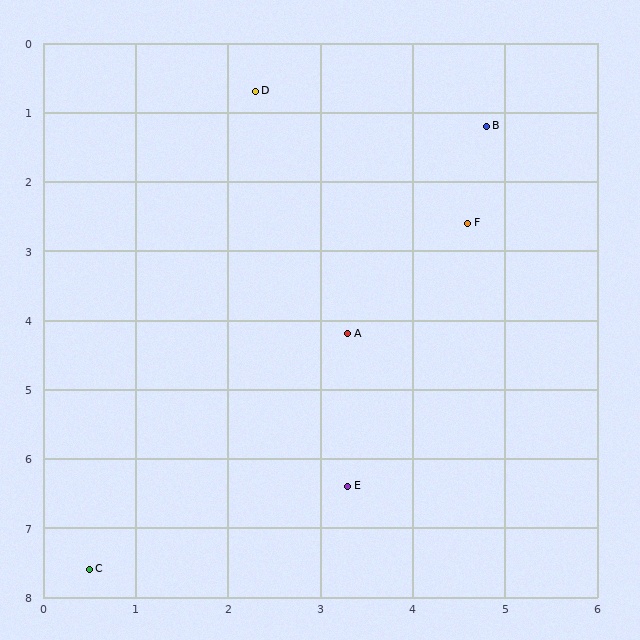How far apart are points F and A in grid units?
Points F and A are about 2.1 grid units apart.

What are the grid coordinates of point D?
Point D is at approximately (2.3, 0.7).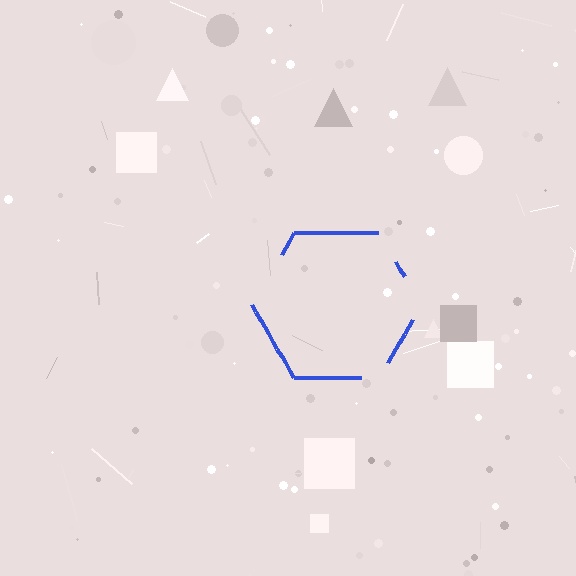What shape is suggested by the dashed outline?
The dashed outline suggests a hexagon.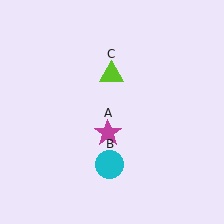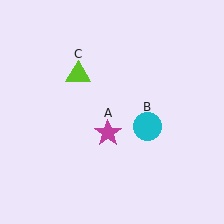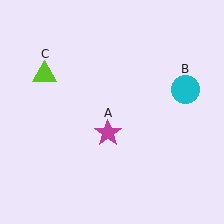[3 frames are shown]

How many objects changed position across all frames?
2 objects changed position: cyan circle (object B), lime triangle (object C).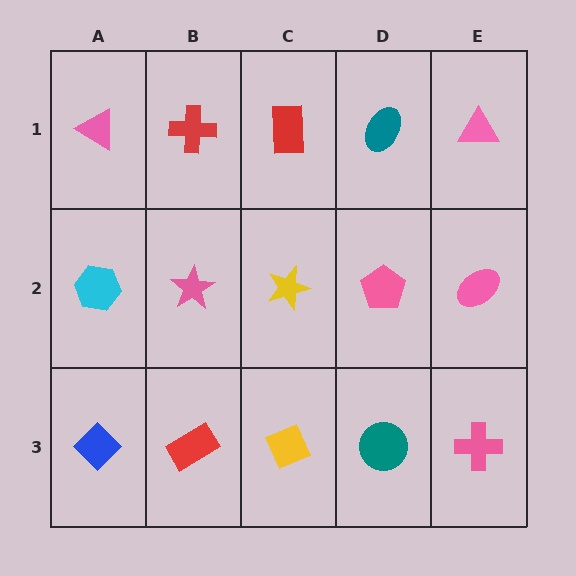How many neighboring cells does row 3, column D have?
3.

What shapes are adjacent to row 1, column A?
A cyan hexagon (row 2, column A), a red cross (row 1, column B).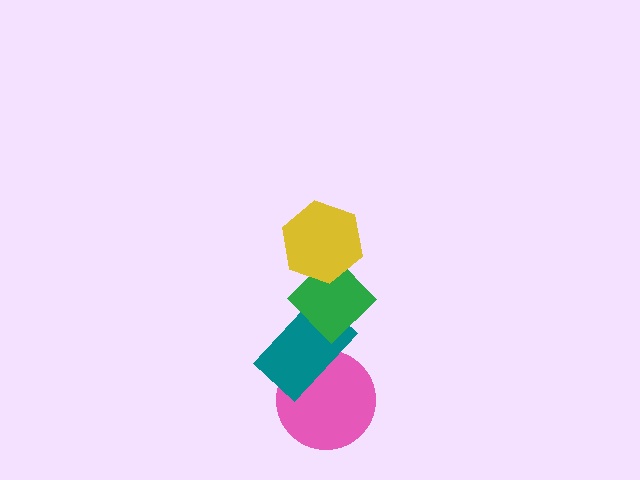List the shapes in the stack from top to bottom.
From top to bottom: the yellow hexagon, the green diamond, the teal rectangle, the pink circle.